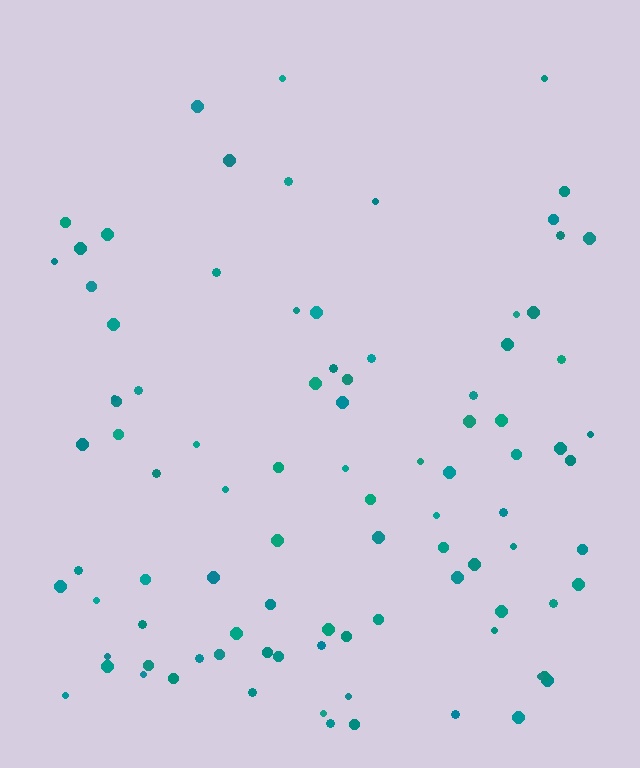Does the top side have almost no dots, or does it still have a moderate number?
Still a moderate number, just noticeably fewer than the bottom.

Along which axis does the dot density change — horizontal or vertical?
Vertical.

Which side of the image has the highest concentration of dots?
The bottom.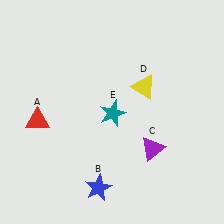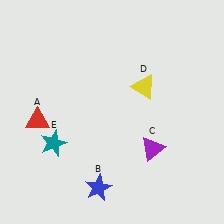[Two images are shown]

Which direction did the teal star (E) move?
The teal star (E) moved left.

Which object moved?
The teal star (E) moved left.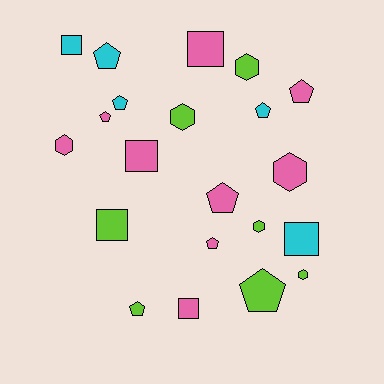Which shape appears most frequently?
Pentagon, with 9 objects.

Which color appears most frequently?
Pink, with 9 objects.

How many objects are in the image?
There are 21 objects.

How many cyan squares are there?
There are 2 cyan squares.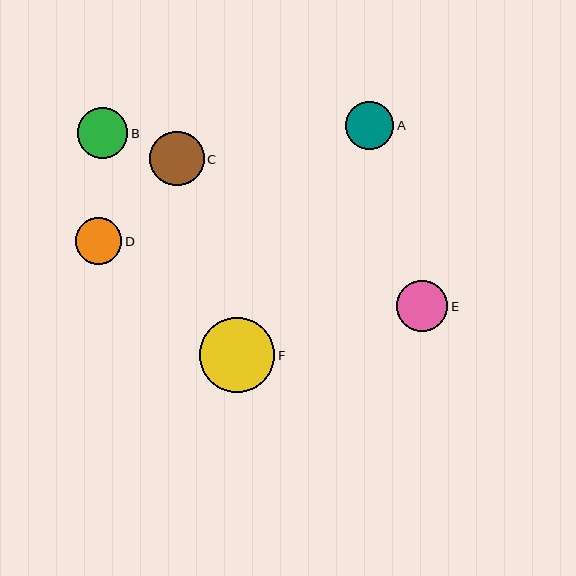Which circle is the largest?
Circle F is the largest with a size of approximately 75 pixels.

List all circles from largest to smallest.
From largest to smallest: F, C, E, B, A, D.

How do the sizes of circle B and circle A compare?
Circle B and circle A are approximately the same size.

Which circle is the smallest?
Circle D is the smallest with a size of approximately 47 pixels.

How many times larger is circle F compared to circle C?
Circle F is approximately 1.4 times the size of circle C.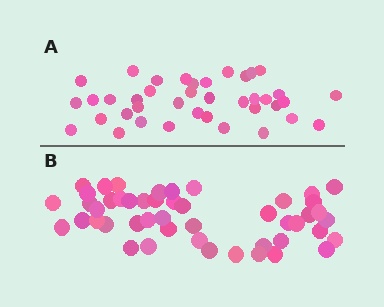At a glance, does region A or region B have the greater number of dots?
Region B (the bottom region) has more dots.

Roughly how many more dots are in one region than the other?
Region B has roughly 8 or so more dots than region A.